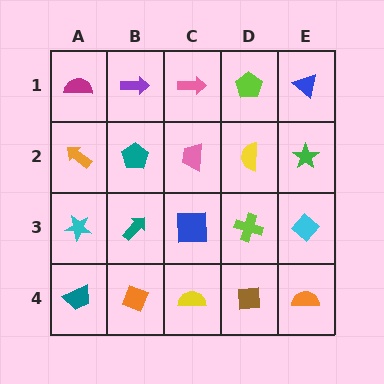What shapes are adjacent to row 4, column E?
A cyan diamond (row 3, column E), a brown square (row 4, column D).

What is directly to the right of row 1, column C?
A lime pentagon.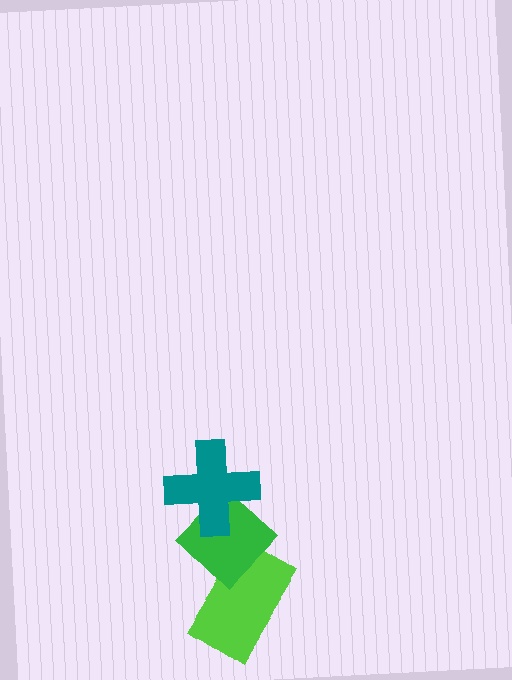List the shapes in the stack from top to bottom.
From top to bottom: the teal cross, the green diamond, the lime rectangle.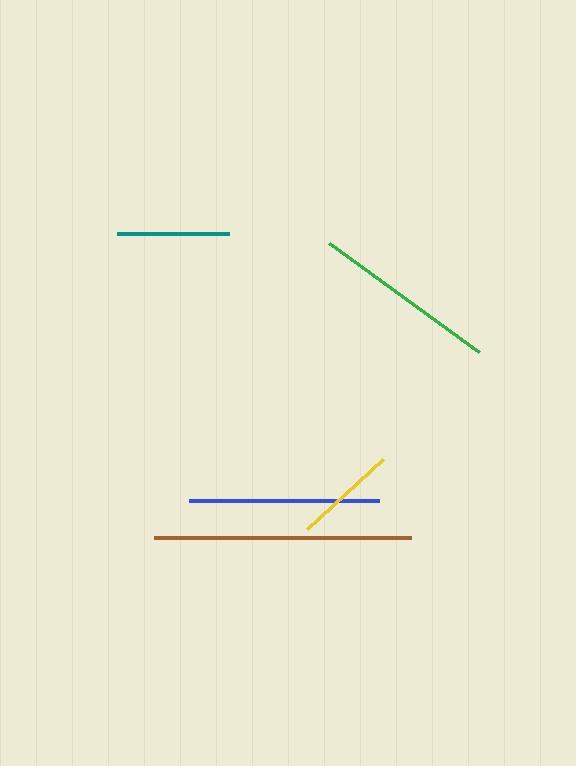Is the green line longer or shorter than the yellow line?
The green line is longer than the yellow line.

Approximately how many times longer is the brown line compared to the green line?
The brown line is approximately 1.4 times the length of the green line.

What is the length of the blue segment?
The blue segment is approximately 190 pixels long.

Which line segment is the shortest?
The yellow line is the shortest at approximately 103 pixels.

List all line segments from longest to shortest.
From longest to shortest: brown, blue, green, teal, yellow.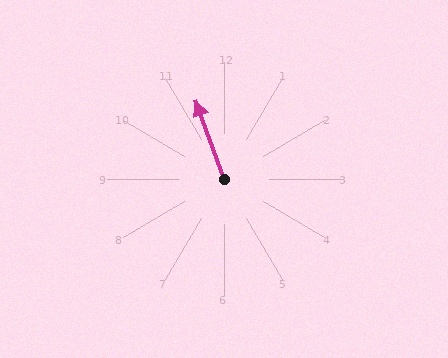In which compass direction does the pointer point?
North.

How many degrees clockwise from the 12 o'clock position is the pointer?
Approximately 340 degrees.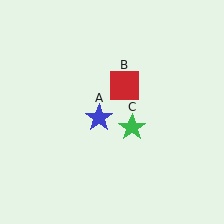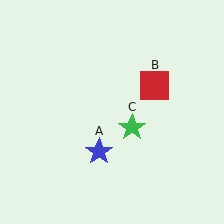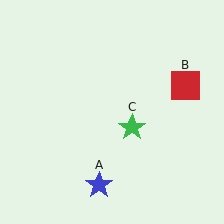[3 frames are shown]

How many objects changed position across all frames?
2 objects changed position: blue star (object A), red square (object B).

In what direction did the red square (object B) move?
The red square (object B) moved right.